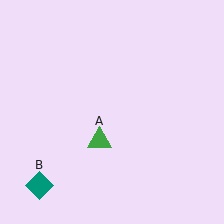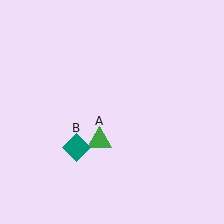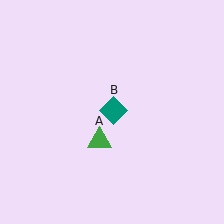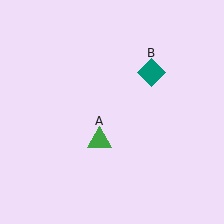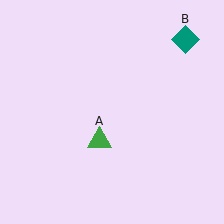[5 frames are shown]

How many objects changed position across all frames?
1 object changed position: teal diamond (object B).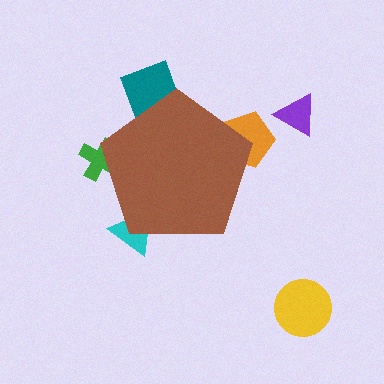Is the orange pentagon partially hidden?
Yes, the orange pentagon is partially hidden behind the brown pentagon.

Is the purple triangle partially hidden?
No, the purple triangle is fully visible.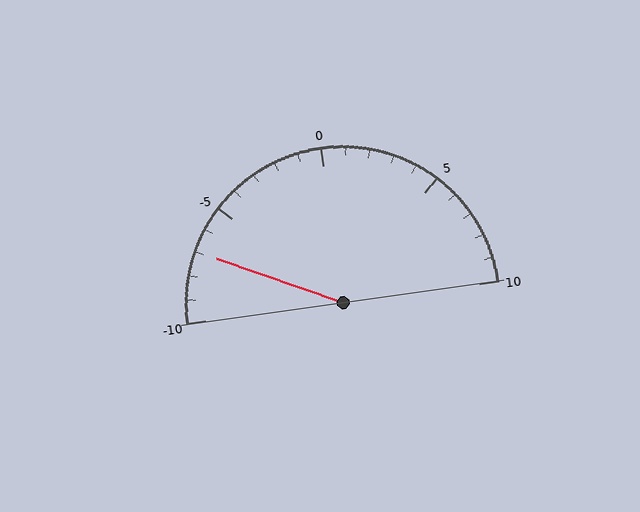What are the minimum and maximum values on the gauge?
The gauge ranges from -10 to 10.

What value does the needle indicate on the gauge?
The needle indicates approximately -7.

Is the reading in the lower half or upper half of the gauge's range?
The reading is in the lower half of the range (-10 to 10).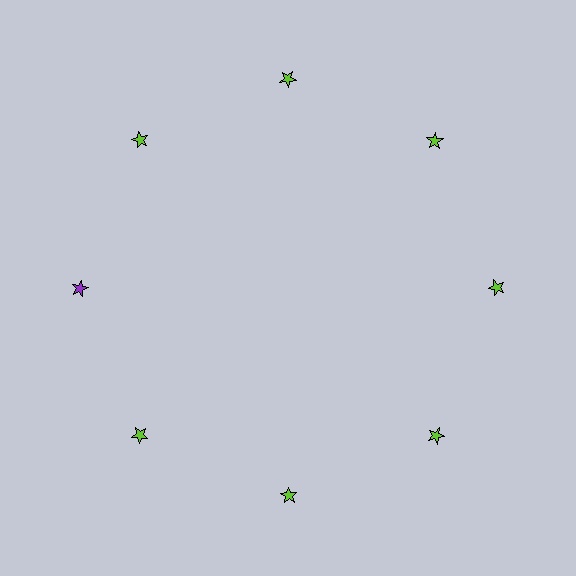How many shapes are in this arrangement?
There are 8 shapes arranged in a ring pattern.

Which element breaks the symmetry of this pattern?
The purple star at roughly the 9 o'clock position breaks the symmetry. All other shapes are lime stars.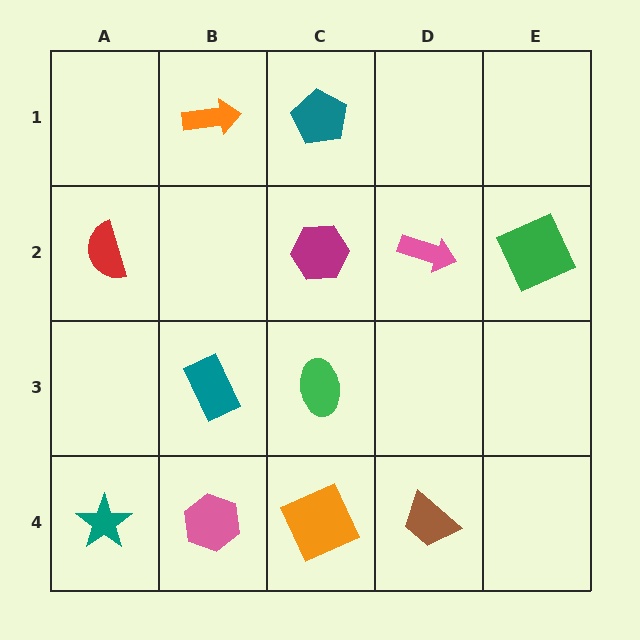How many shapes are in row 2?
4 shapes.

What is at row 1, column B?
An orange arrow.